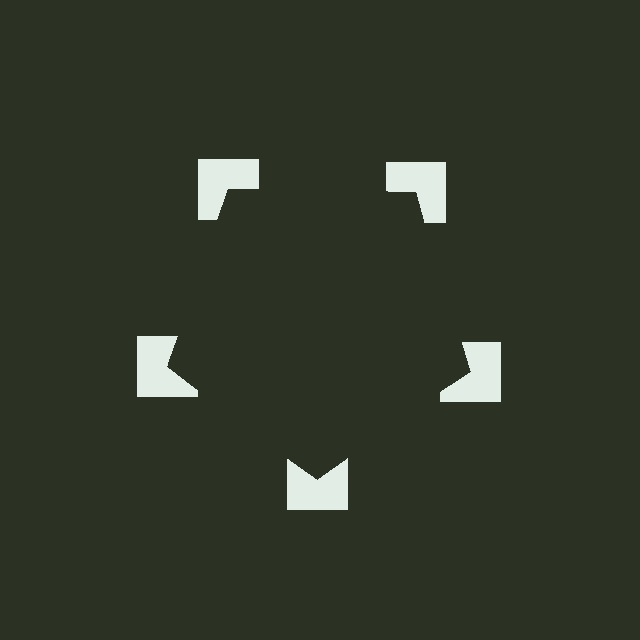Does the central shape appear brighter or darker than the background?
It typically appears slightly darker than the background, even though no actual brightness change is drawn.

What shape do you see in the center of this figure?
An illusory pentagon — its edges are inferred from the aligned wedge cuts in the notched squares, not physically drawn.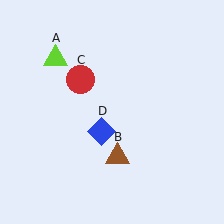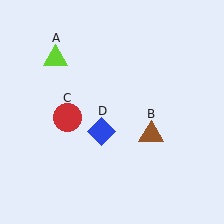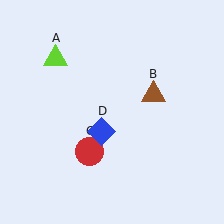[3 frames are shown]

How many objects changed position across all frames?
2 objects changed position: brown triangle (object B), red circle (object C).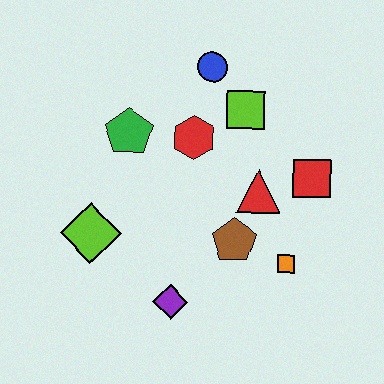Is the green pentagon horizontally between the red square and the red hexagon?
No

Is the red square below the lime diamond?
No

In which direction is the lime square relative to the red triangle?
The lime square is above the red triangle.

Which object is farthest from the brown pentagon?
The blue circle is farthest from the brown pentagon.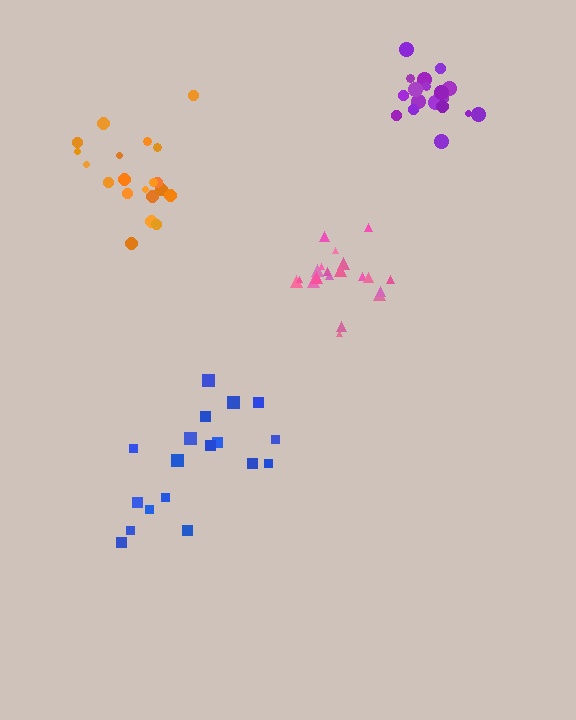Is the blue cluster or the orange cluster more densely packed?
Orange.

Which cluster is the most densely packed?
Purple.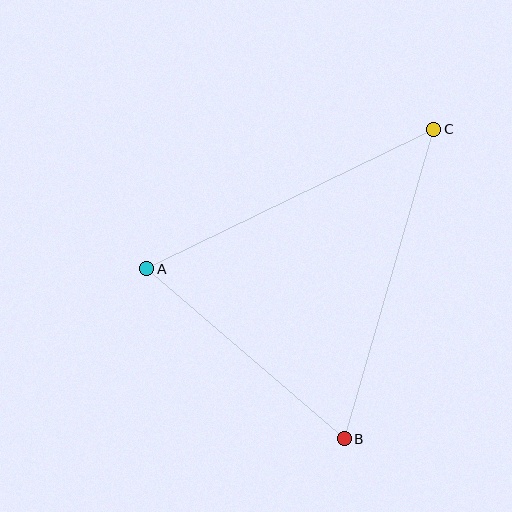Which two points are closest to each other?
Points A and B are closest to each other.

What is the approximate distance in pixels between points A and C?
The distance between A and C is approximately 319 pixels.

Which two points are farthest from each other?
Points B and C are farthest from each other.